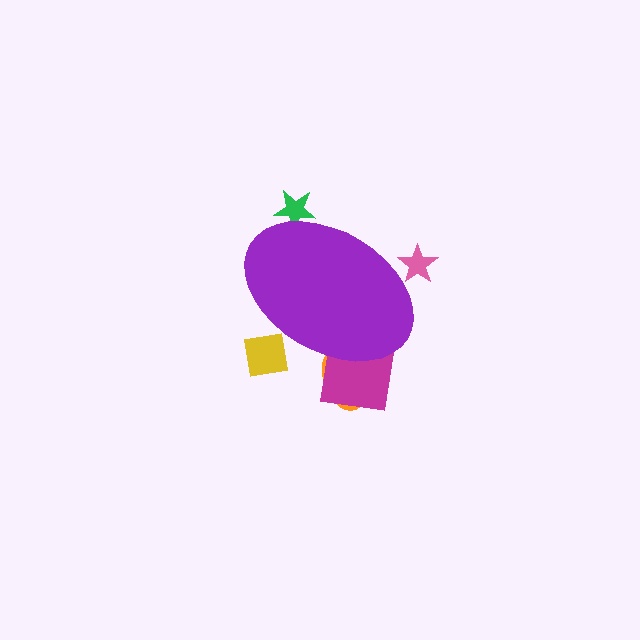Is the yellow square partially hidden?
Yes, the yellow square is partially hidden behind the purple ellipse.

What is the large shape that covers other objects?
A purple ellipse.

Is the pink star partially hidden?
Yes, the pink star is partially hidden behind the purple ellipse.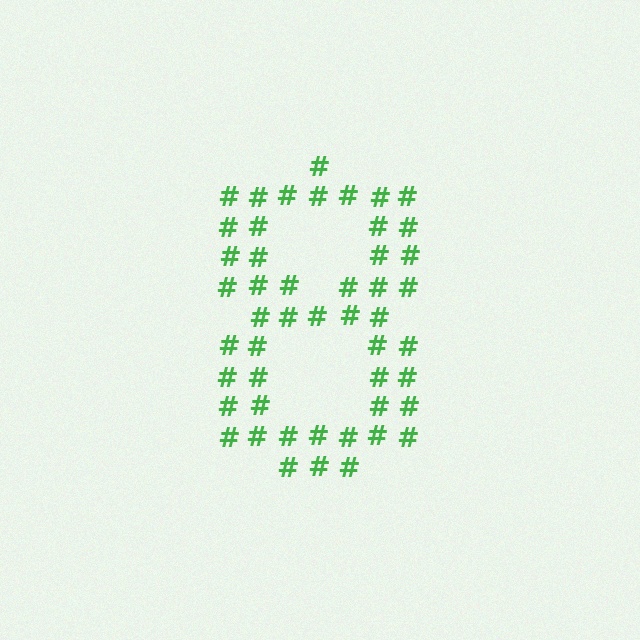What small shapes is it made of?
It is made of small hash symbols.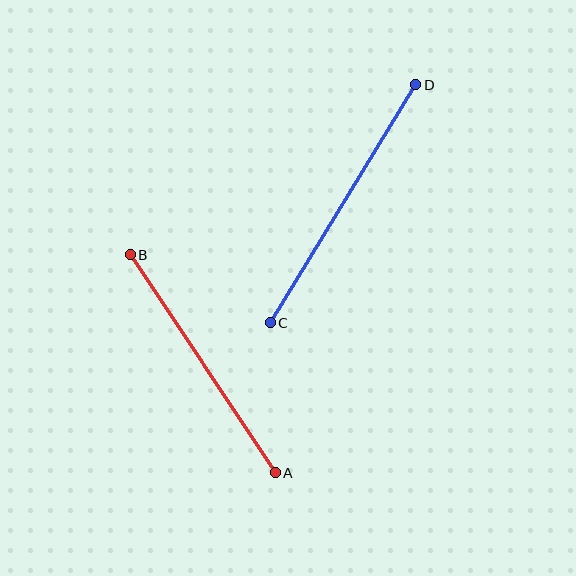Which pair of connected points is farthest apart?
Points C and D are farthest apart.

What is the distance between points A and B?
The distance is approximately 262 pixels.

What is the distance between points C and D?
The distance is approximately 279 pixels.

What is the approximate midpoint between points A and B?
The midpoint is at approximately (203, 364) pixels.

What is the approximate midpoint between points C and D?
The midpoint is at approximately (343, 204) pixels.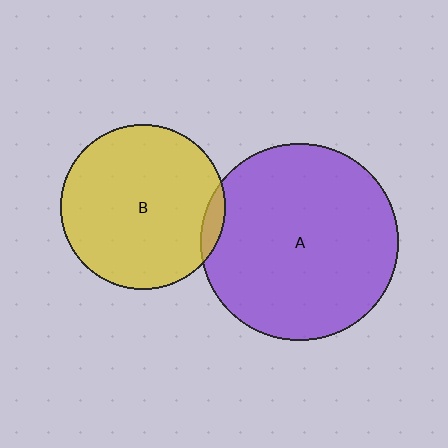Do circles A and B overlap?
Yes.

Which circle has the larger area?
Circle A (purple).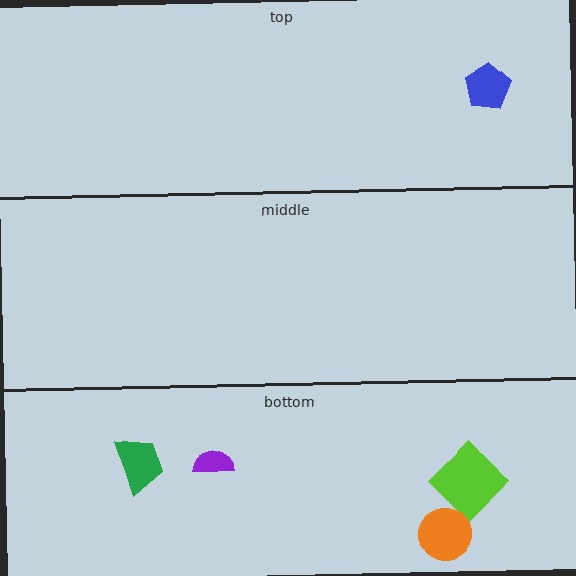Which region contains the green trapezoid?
The bottom region.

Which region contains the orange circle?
The bottom region.